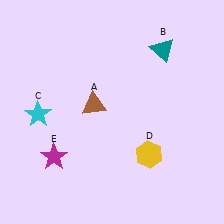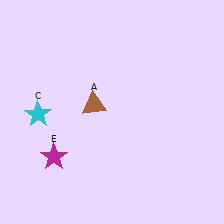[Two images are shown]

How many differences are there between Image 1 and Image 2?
There are 2 differences between the two images.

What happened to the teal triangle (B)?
The teal triangle (B) was removed in Image 2. It was in the top-right area of Image 1.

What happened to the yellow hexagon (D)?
The yellow hexagon (D) was removed in Image 2. It was in the bottom-right area of Image 1.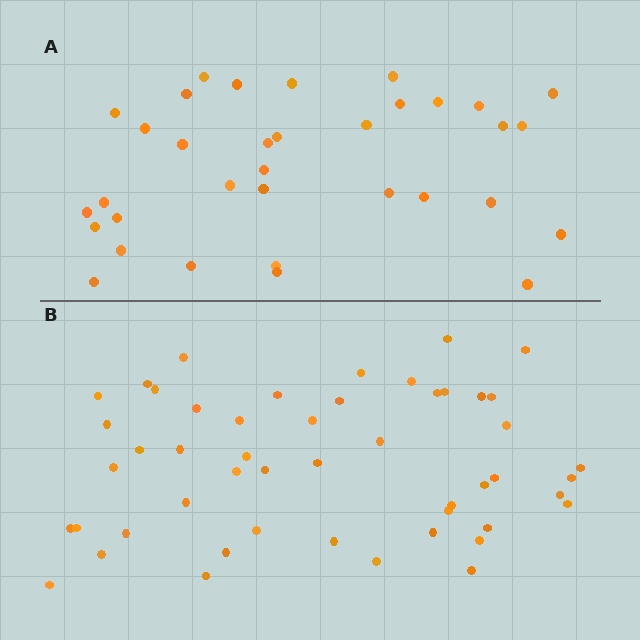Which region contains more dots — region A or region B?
Region B (the bottom region) has more dots.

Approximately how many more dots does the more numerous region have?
Region B has approximately 15 more dots than region A.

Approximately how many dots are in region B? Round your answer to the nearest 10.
About 50 dots.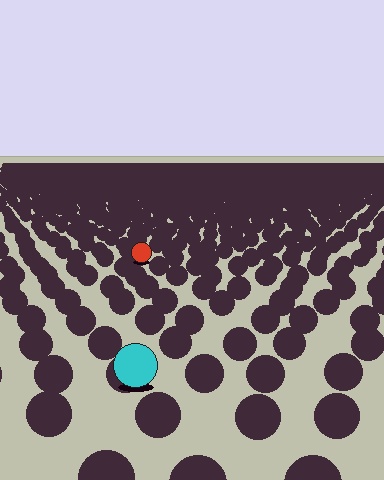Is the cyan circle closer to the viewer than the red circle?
Yes. The cyan circle is closer — you can tell from the texture gradient: the ground texture is coarser near it.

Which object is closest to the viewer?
The cyan circle is closest. The texture marks near it are larger and more spread out.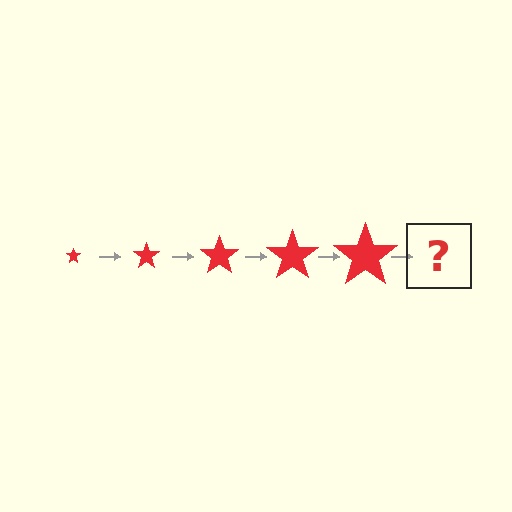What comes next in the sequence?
The next element should be a red star, larger than the previous one.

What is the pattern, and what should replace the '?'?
The pattern is that the star gets progressively larger each step. The '?' should be a red star, larger than the previous one.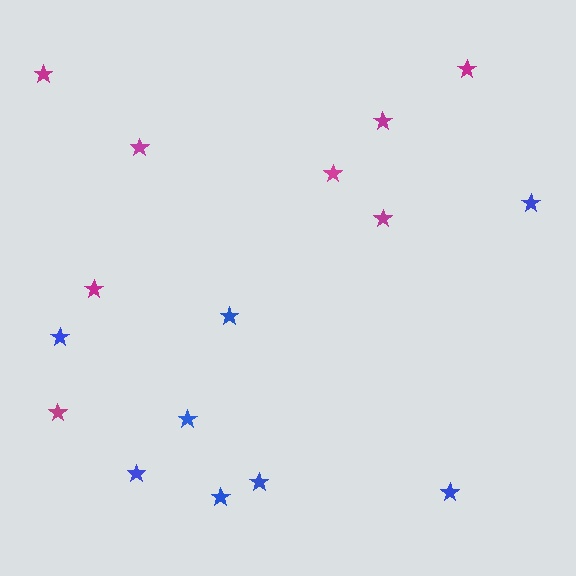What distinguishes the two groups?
There are 2 groups: one group of magenta stars (8) and one group of blue stars (8).